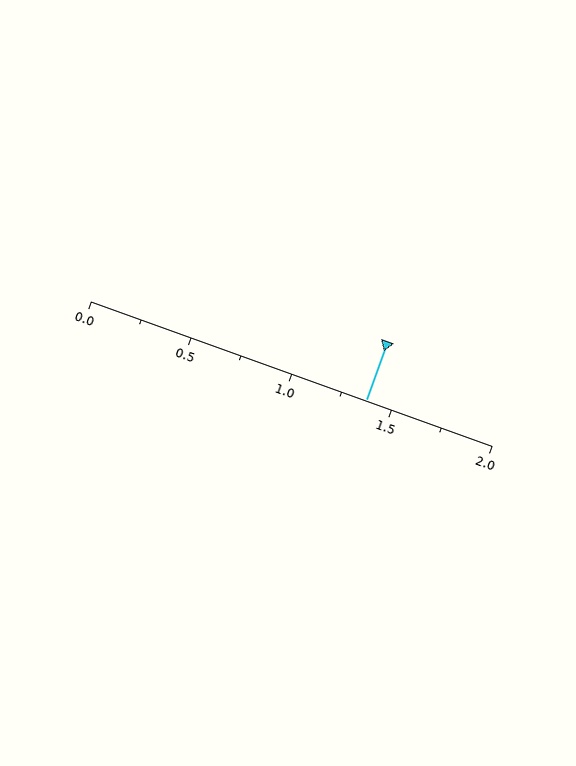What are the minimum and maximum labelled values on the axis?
The axis runs from 0.0 to 2.0.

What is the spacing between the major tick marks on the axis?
The major ticks are spaced 0.5 apart.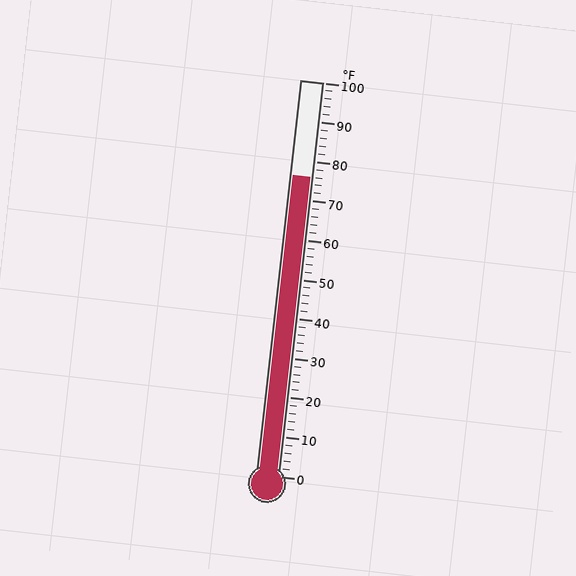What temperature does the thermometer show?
The thermometer shows approximately 76°F.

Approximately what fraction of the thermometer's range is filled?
The thermometer is filled to approximately 75% of its range.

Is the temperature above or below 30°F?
The temperature is above 30°F.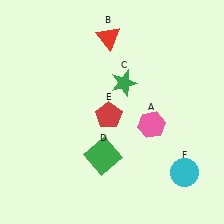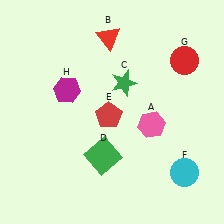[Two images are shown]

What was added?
A red circle (G), a magenta hexagon (H) were added in Image 2.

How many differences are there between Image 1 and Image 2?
There are 2 differences between the two images.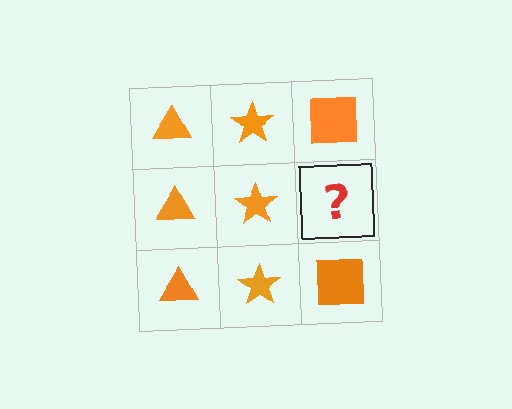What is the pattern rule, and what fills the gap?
The rule is that each column has a consistent shape. The gap should be filled with an orange square.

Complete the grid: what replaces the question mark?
The question mark should be replaced with an orange square.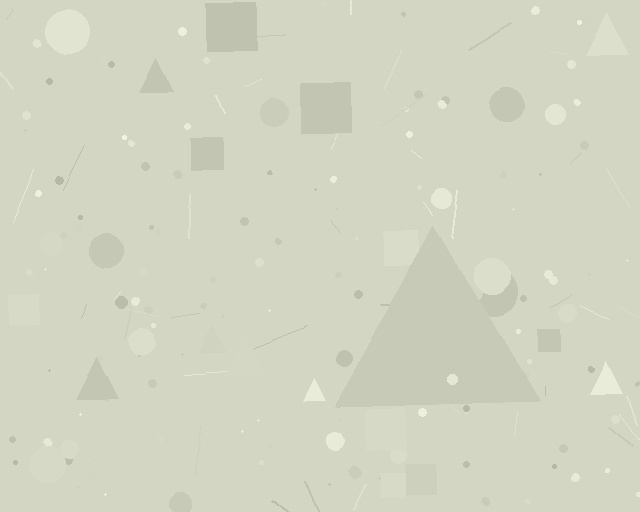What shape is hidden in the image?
A triangle is hidden in the image.